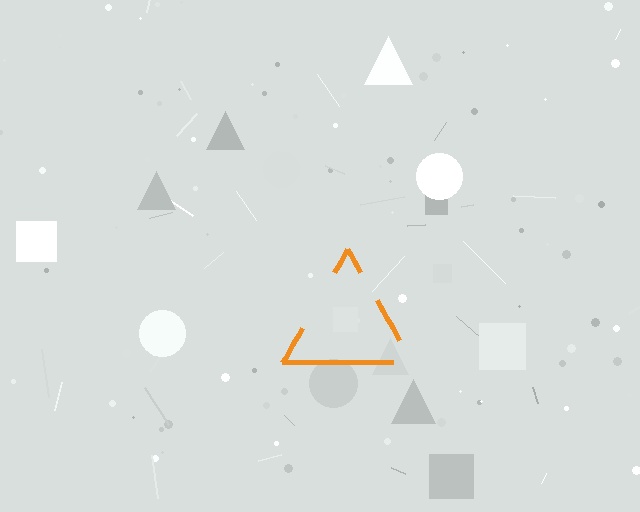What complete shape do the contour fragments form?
The contour fragments form a triangle.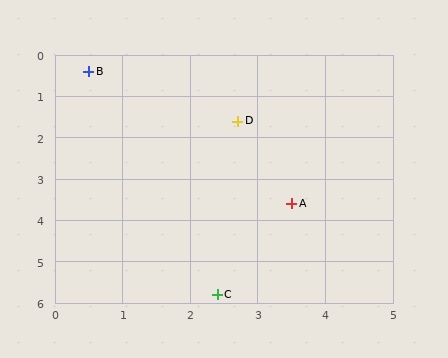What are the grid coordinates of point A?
Point A is at approximately (3.5, 3.6).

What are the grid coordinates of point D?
Point D is at approximately (2.7, 1.6).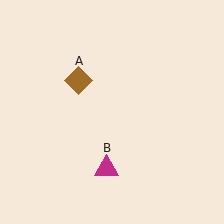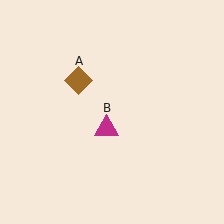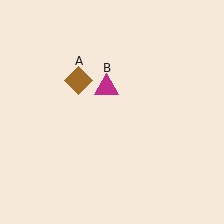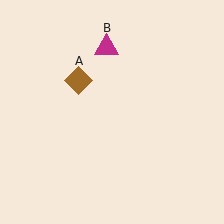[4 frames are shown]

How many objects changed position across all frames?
1 object changed position: magenta triangle (object B).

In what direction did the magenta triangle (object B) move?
The magenta triangle (object B) moved up.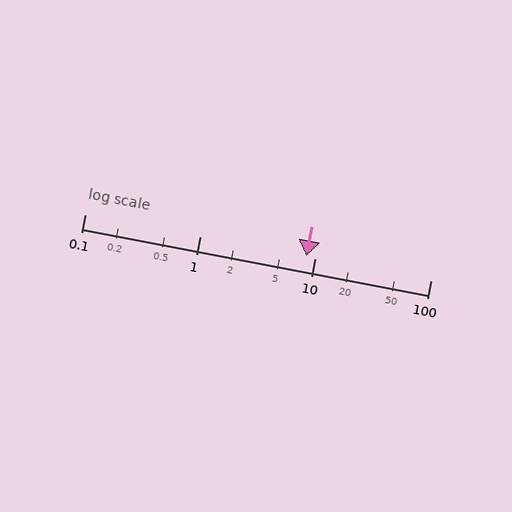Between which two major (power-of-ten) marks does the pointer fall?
The pointer is between 1 and 10.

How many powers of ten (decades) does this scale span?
The scale spans 3 decades, from 0.1 to 100.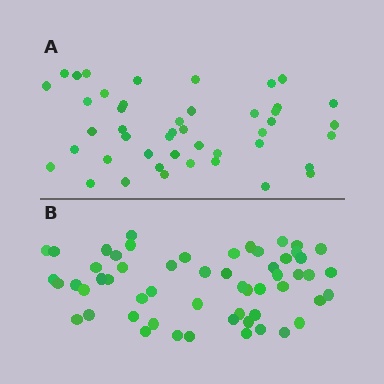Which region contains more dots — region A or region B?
Region B (the bottom region) has more dots.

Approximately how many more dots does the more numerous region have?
Region B has roughly 12 or so more dots than region A.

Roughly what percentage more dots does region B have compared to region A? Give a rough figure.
About 25% more.